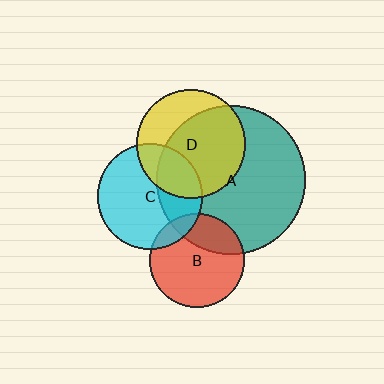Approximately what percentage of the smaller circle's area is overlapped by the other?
Approximately 25%.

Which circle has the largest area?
Circle A (teal).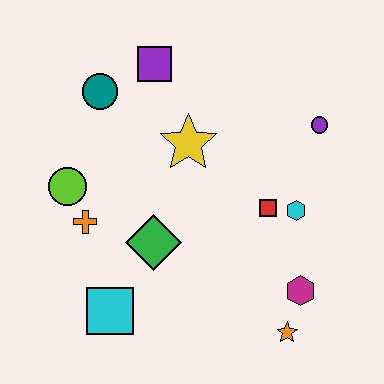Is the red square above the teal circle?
No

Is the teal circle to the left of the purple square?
Yes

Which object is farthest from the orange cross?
The purple circle is farthest from the orange cross.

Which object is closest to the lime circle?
The orange cross is closest to the lime circle.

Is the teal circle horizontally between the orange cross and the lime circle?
No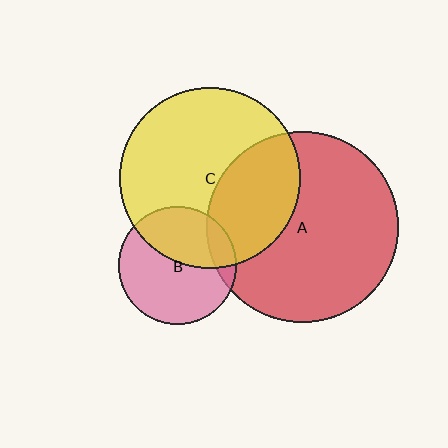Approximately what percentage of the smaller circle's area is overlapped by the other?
Approximately 10%.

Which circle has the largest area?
Circle A (red).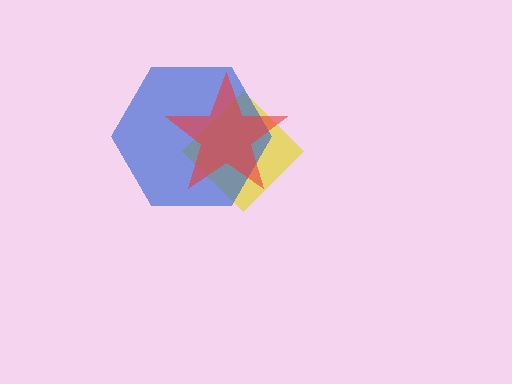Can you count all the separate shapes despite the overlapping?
Yes, there are 3 separate shapes.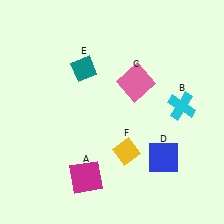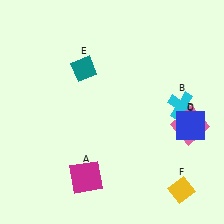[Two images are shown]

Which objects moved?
The objects that moved are: the pink square (C), the blue square (D), the yellow diamond (F).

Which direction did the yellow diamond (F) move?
The yellow diamond (F) moved right.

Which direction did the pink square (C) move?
The pink square (C) moved right.